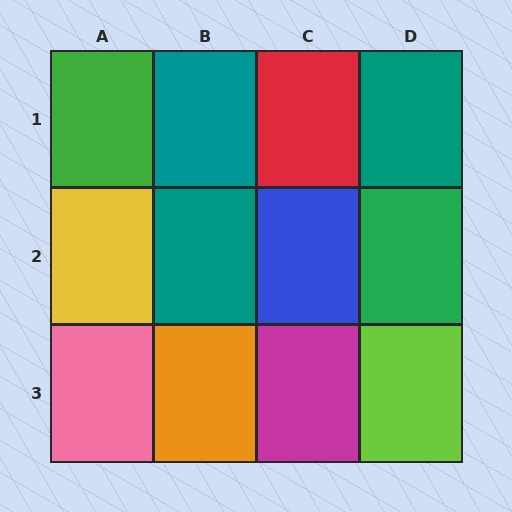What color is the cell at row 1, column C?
Red.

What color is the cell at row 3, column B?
Orange.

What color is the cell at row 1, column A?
Green.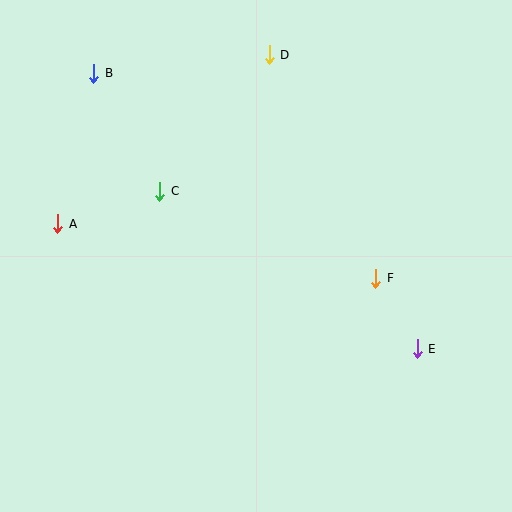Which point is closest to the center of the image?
Point C at (160, 191) is closest to the center.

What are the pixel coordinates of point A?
Point A is at (58, 224).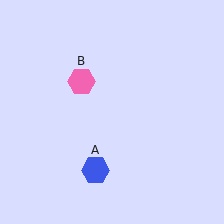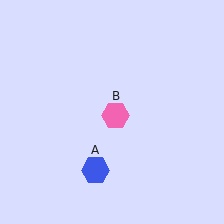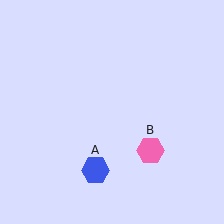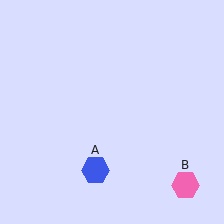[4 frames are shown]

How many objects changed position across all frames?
1 object changed position: pink hexagon (object B).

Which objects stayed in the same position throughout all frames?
Blue hexagon (object A) remained stationary.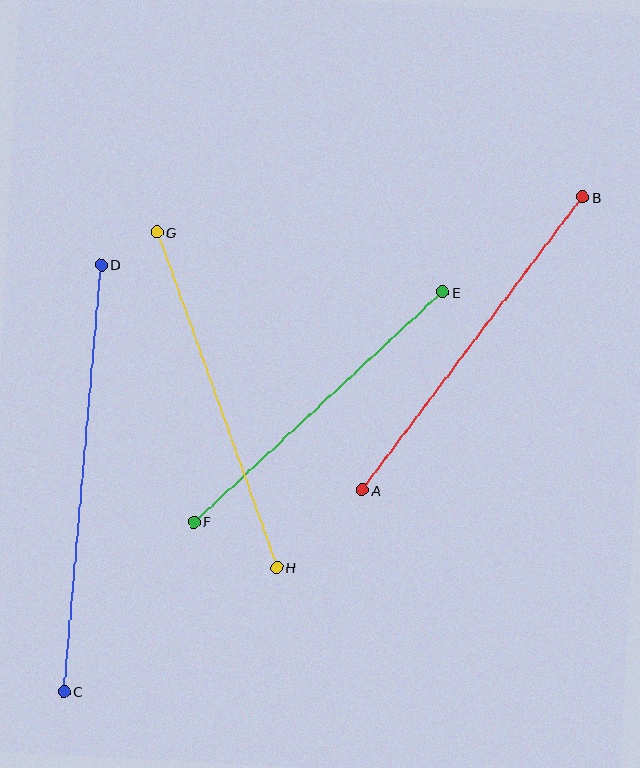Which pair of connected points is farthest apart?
Points C and D are farthest apart.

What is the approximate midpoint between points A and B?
The midpoint is at approximately (473, 344) pixels.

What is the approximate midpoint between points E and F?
The midpoint is at approximately (318, 407) pixels.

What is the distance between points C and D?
The distance is approximately 428 pixels.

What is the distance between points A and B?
The distance is approximately 367 pixels.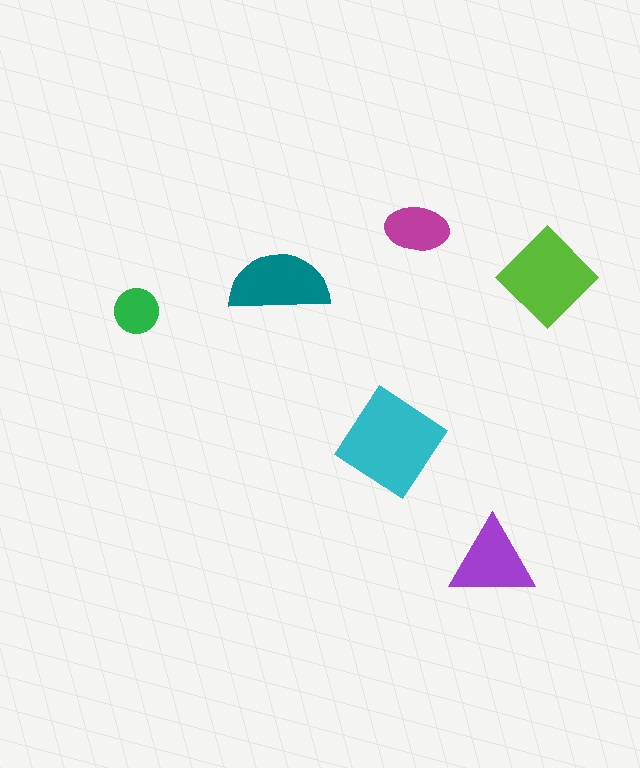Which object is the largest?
The cyan diamond.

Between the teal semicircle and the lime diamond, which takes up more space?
The lime diamond.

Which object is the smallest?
The green circle.